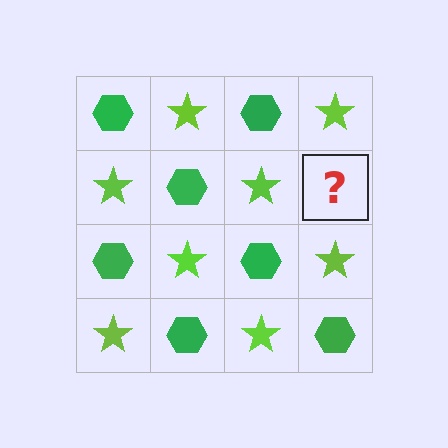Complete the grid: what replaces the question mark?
The question mark should be replaced with a green hexagon.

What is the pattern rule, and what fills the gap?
The rule is that it alternates green hexagon and lime star in a checkerboard pattern. The gap should be filled with a green hexagon.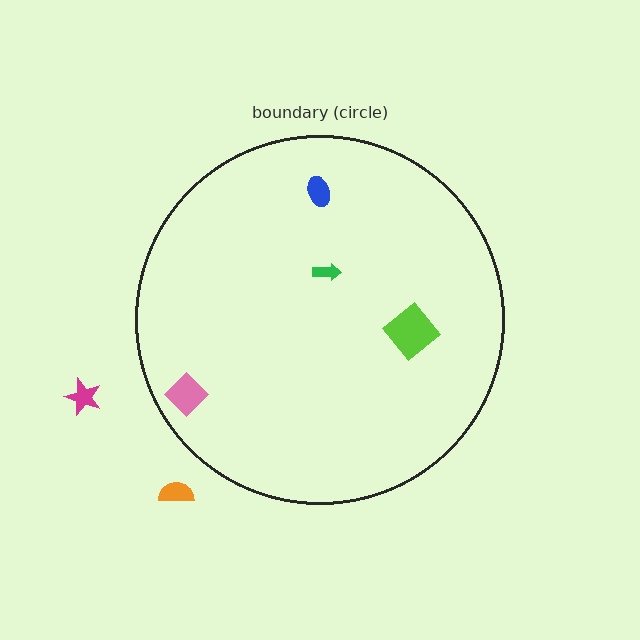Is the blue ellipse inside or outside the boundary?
Inside.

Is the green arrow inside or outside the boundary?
Inside.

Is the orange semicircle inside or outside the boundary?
Outside.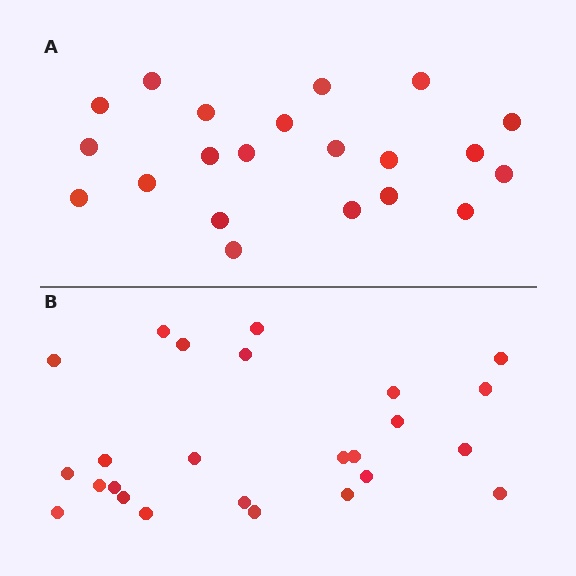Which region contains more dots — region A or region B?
Region B (the bottom region) has more dots.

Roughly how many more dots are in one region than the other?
Region B has about 4 more dots than region A.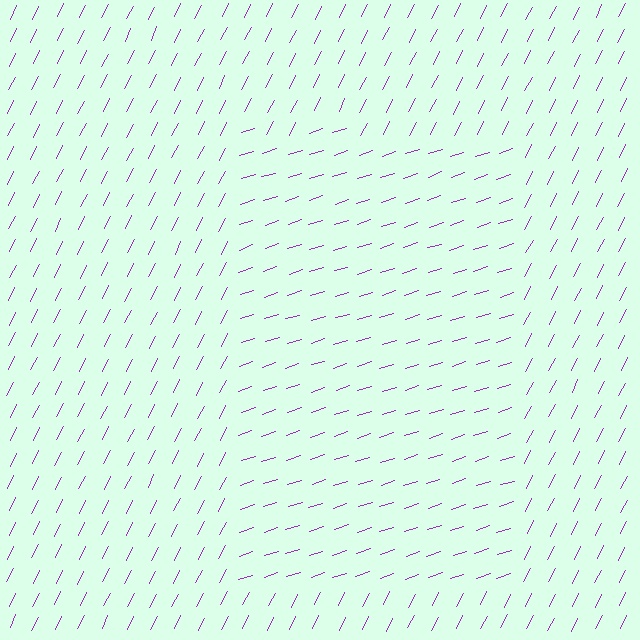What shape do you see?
I see a rectangle.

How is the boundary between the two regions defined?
The boundary is defined purely by a change in line orientation (approximately 45 degrees difference). All lines are the same color and thickness.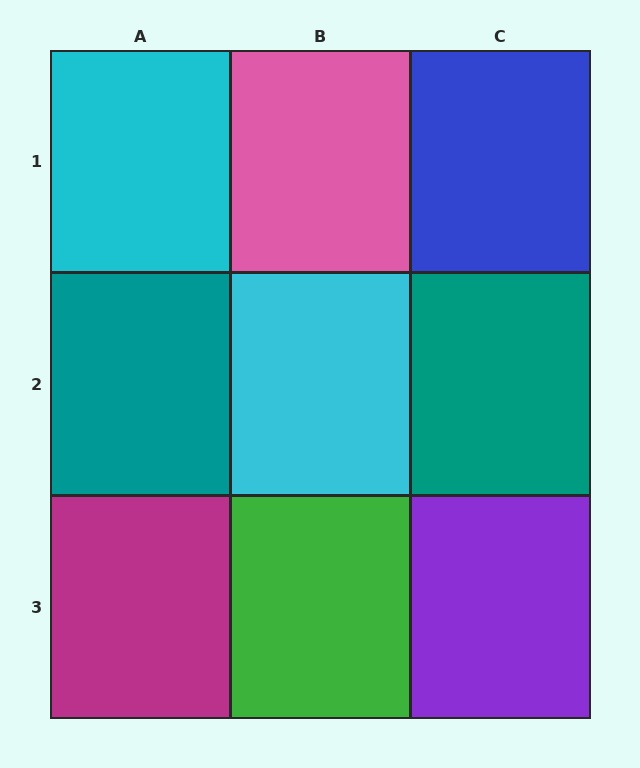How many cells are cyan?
2 cells are cyan.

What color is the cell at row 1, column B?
Pink.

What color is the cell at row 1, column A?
Cyan.